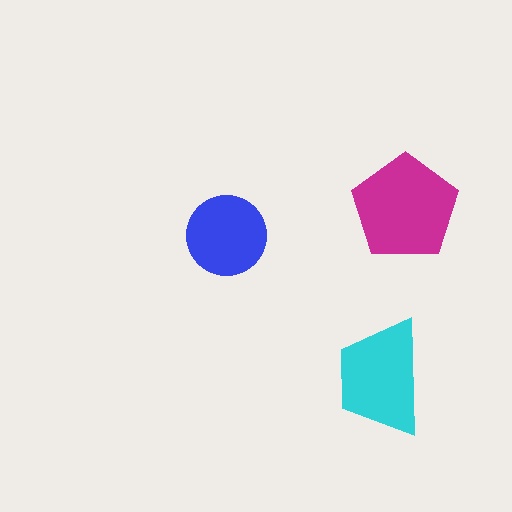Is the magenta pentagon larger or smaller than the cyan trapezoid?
Larger.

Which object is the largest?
The magenta pentagon.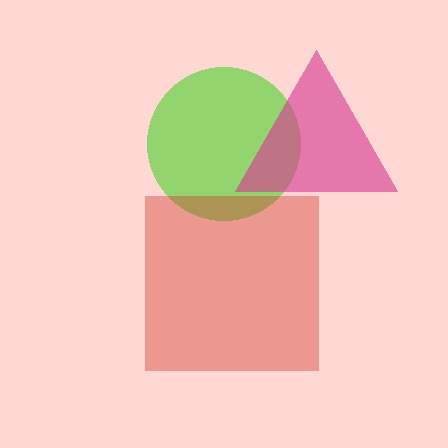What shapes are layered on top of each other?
The layered shapes are: a lime circle, a red square, a magenta triangle.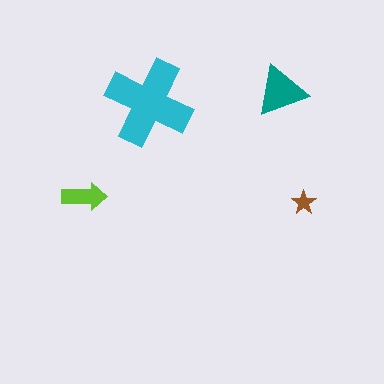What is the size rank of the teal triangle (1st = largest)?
2nd.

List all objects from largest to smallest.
The cyan cross, the teal triangle, the lime arrow, the brown star.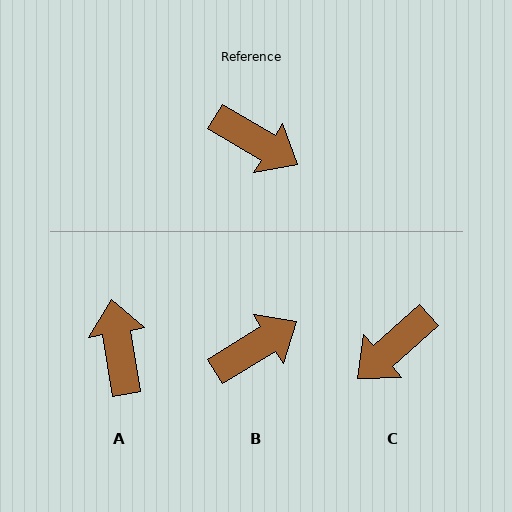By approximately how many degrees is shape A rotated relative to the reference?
Approximately 130 degrees counter-clockwise.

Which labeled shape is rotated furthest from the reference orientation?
A, about 130 degrees away.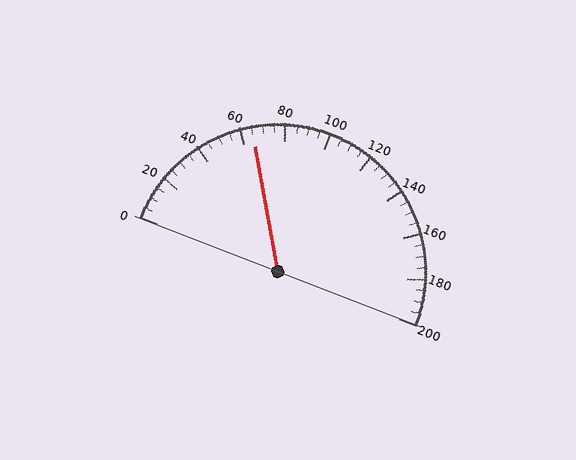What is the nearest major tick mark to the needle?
The nearest major tick mark is 60.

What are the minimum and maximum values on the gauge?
The gauge ranges from 0 to 200.